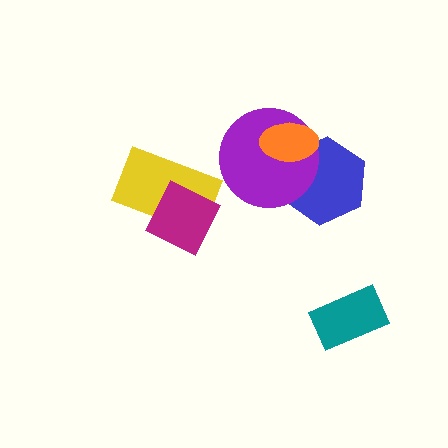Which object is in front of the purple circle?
The orange ellipse is in front of the purple circle.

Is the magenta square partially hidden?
No, no other shape covers it.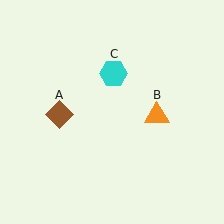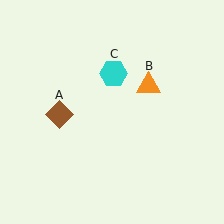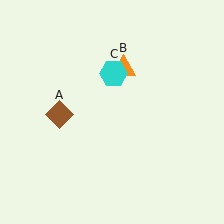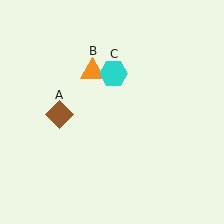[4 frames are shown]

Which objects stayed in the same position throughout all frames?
Brown diamond (object A) and cyan hexagon (object C) remained stationary.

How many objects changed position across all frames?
1 object changed position: orange triangle (object B).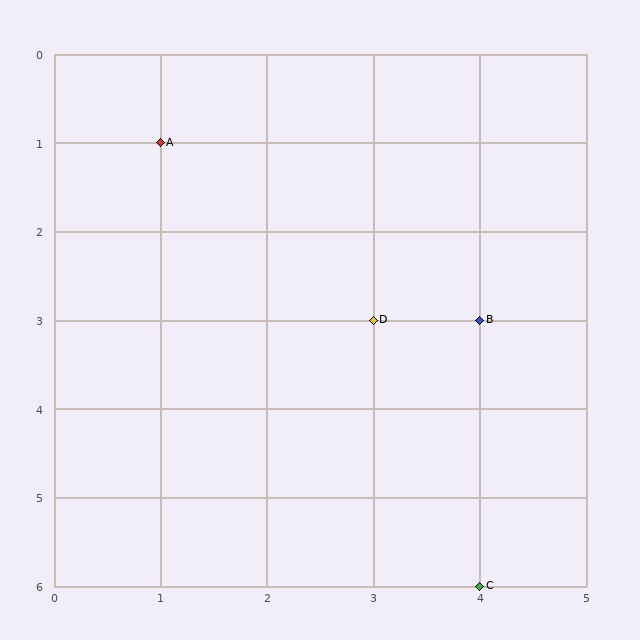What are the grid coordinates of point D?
Point D is at grid coordinates (3, 3).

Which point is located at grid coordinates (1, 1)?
Point A is at (1, 1).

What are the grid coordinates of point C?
Point C is at grid coordinates (4, 6).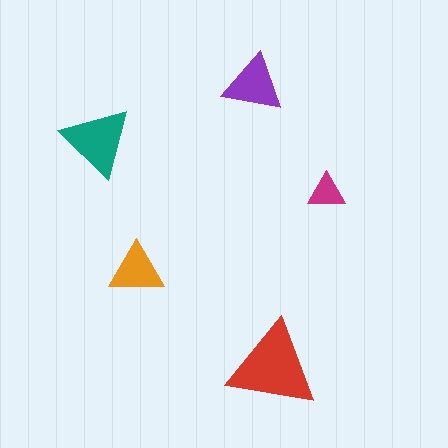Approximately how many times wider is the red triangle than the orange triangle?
About 1.5 times wider.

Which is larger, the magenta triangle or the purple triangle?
The purple one.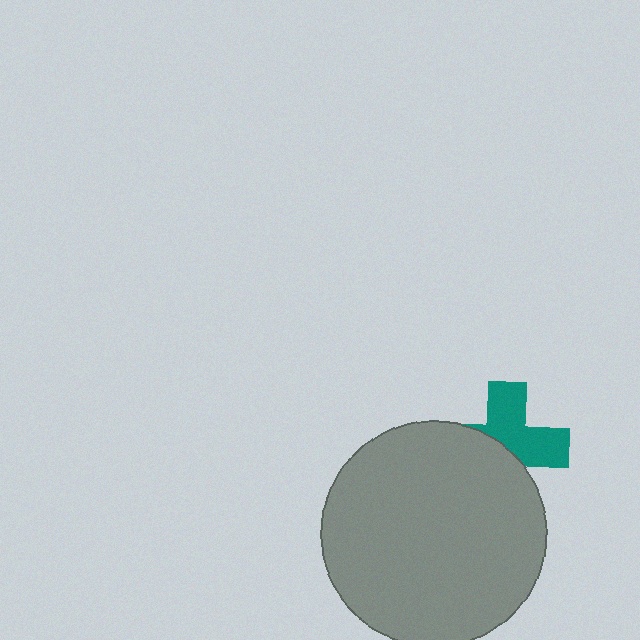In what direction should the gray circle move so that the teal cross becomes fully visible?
The gray circle should move down. That is the shortest direction to clear the overlap and leave the teal cross fully visible.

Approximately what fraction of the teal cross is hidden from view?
Roughly 49% of the teal cross is hidden behind the gray circle.